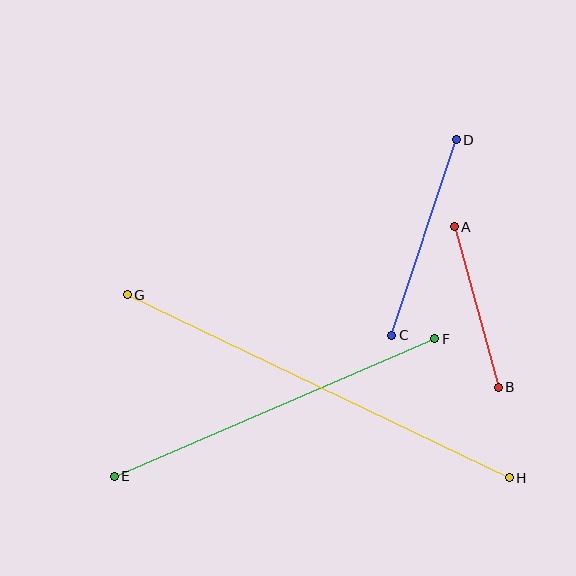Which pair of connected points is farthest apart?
Points G and H are farthest apart.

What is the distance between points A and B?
The distance is approximately 167 pixels.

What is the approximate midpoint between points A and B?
The midpoint is at approximately (476, 307) pixels.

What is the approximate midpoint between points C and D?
The midpoint is at approximately (424, 237) pixels.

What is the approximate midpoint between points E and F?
The midpoint is at approximately (275, 408) pixels.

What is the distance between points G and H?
The distance is approximately 424 pixels.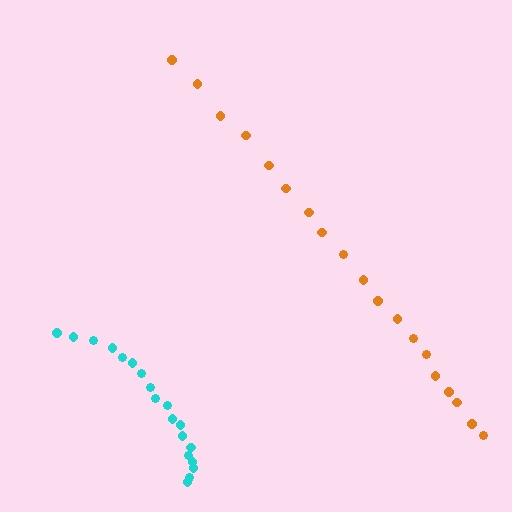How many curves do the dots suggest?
There are 2 distinct paths.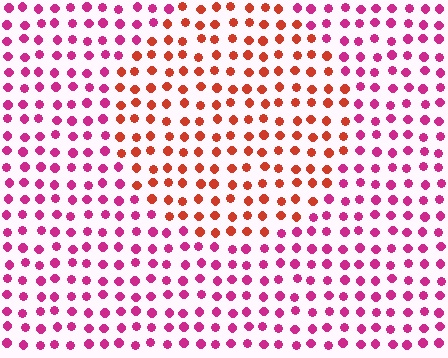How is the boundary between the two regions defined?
The boundary is defined purely by a slight shift in hue (about 44 degrees). Spacing, size, and orientation are identical on both sides.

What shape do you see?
I see a circle.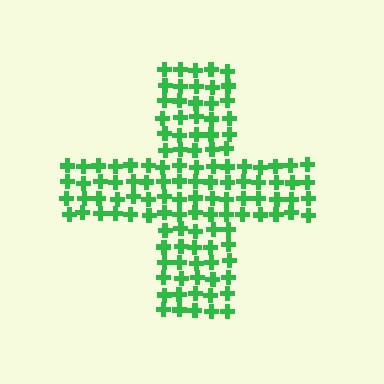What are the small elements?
The small elements are crosses.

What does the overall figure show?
The overall figure shows a cross.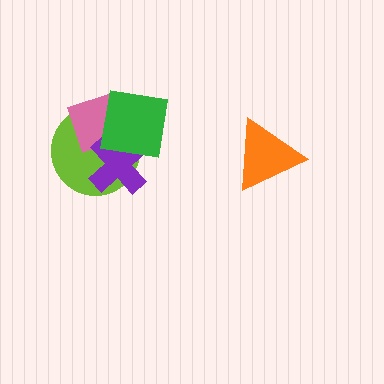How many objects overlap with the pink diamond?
3 objects overlap with the pink diamond.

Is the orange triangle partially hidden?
No, no other shape covers it.